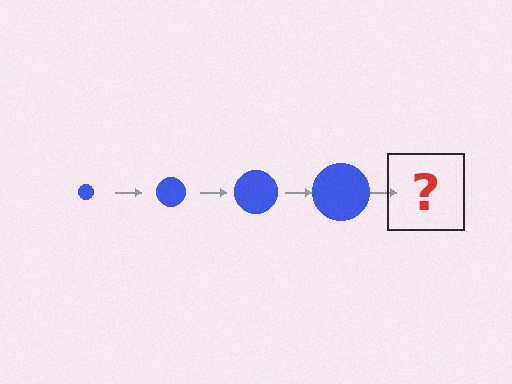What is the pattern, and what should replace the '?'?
The pattern is that the circle gets progressively larger each step. The '?' should be a blue circle, larger than the previous one.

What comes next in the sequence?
The next element should be a blue circle, larger than the previous one.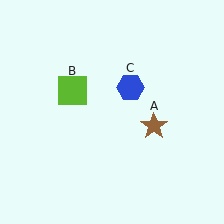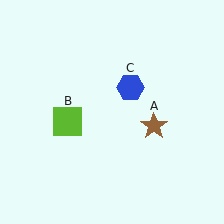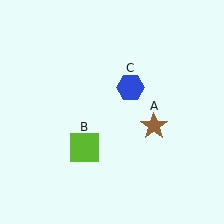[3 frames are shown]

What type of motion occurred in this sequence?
The lime square (object B) rotated counterclockwise around the center of the scene.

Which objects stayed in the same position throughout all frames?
Brown star (object A) and blue hexagon (object C) remained stationary.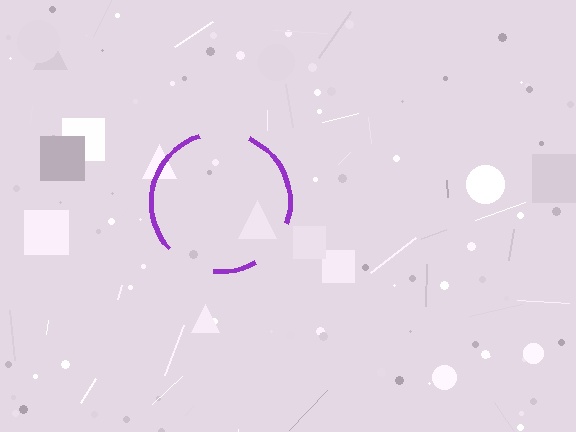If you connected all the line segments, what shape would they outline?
They would outline a circle.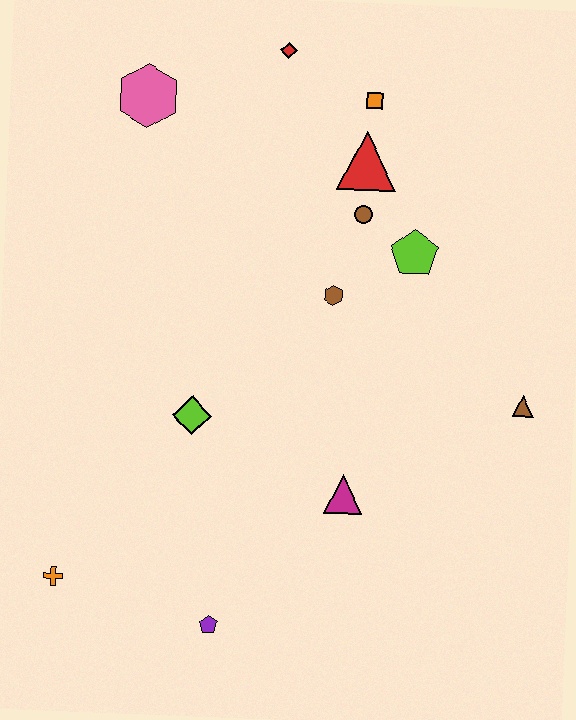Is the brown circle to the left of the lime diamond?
No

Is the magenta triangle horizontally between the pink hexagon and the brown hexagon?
No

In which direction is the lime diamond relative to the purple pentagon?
The lime diamond is above the purple pentagon.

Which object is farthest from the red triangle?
The orange cross is farthest from the red triangle.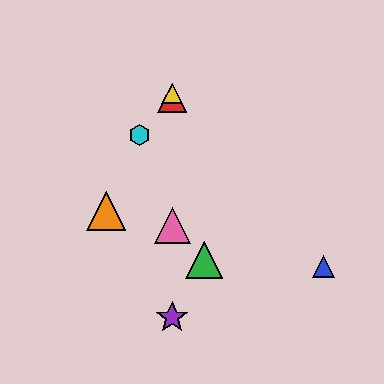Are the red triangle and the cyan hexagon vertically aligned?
No, the red triangle is at x≈172 and the cyan hexagon is at x≈140.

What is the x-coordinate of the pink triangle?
The pink triangle is at x≈172.